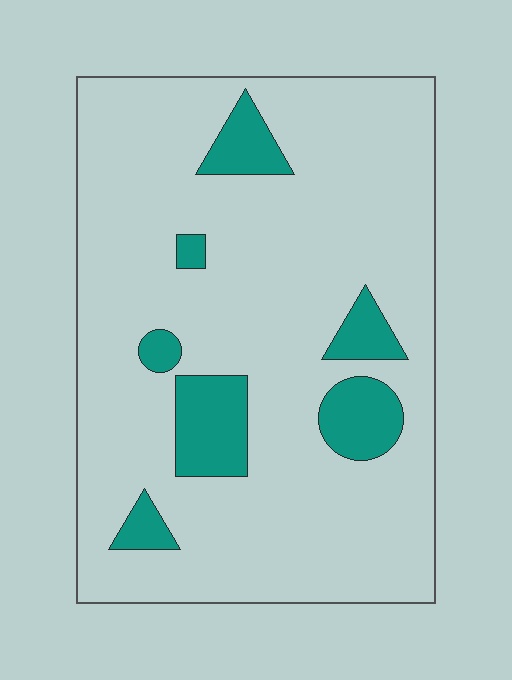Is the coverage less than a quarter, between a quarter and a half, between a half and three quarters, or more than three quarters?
Less than a quarter.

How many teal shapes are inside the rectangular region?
7.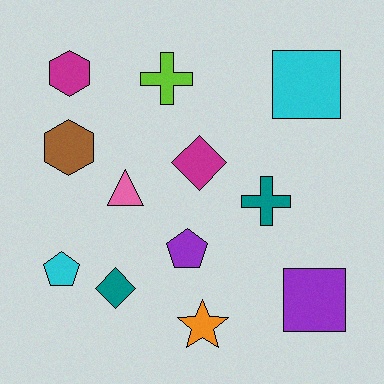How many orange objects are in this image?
There is 1 orange object.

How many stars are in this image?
There is 1 star.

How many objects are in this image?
There are 12 objects.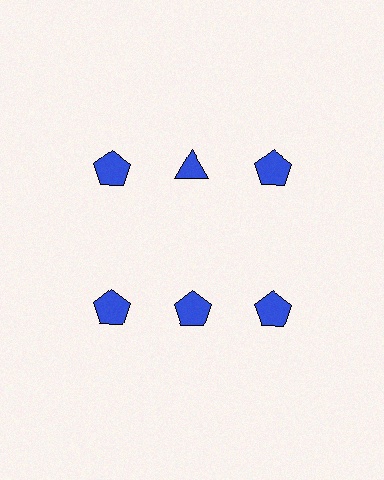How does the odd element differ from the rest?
It has a different shape: triangle instead of pentagon.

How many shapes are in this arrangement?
There are 6 shapes arranged in a grid pattern.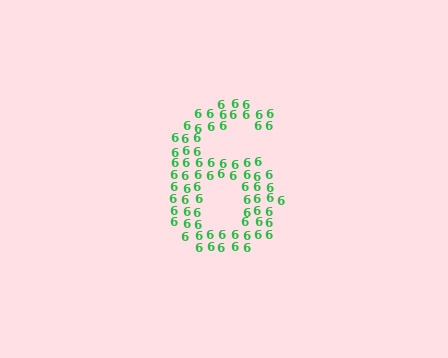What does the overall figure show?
The overall figure shows the digit 6.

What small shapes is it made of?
It is made of small digit 6's.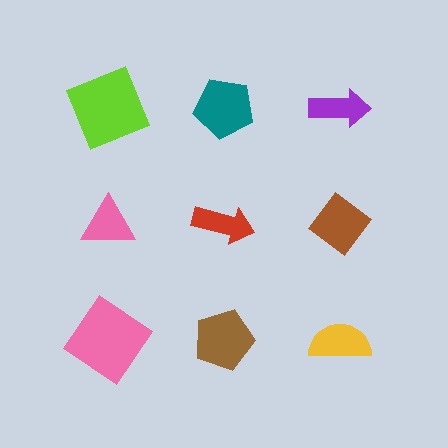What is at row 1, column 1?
A lime square.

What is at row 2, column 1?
A pink triangle.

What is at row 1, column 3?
A purple arrow.